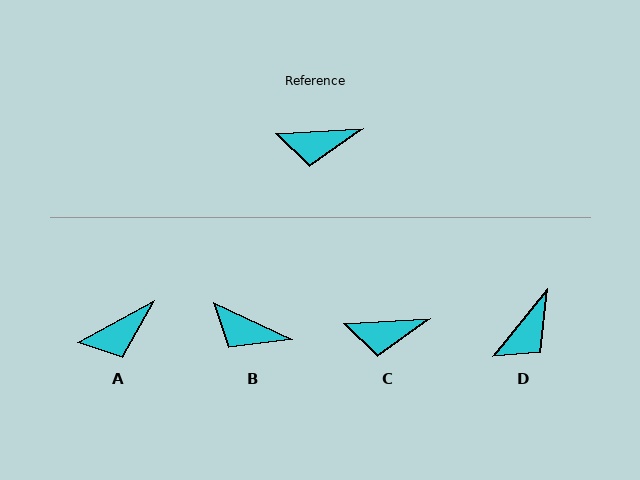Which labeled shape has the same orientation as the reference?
C.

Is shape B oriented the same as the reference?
No, it is off by about 28 degrees.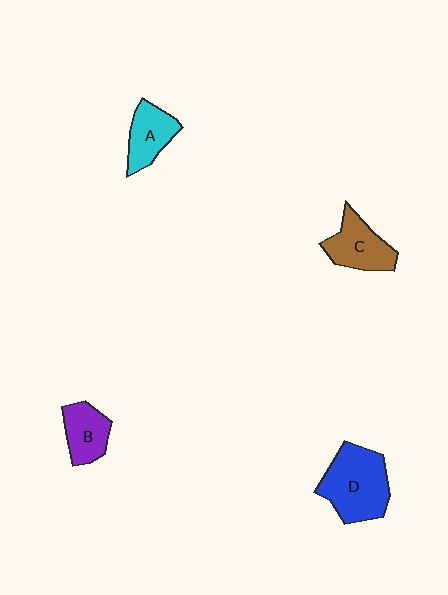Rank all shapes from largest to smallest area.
From largest to smallest: D (blue), C (brown), A (cyan), B (purple).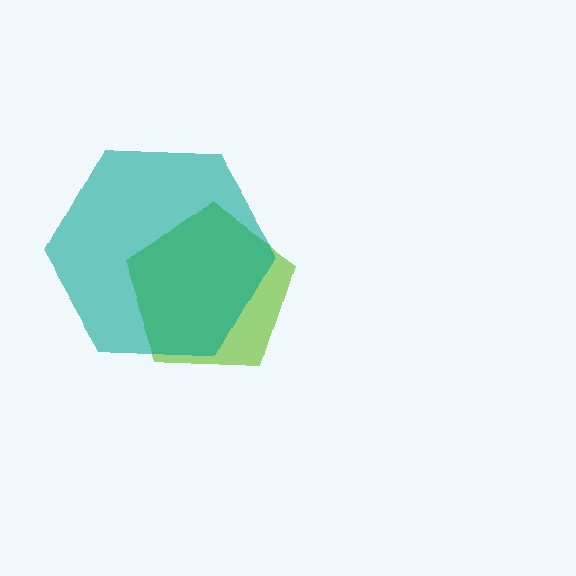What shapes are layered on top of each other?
The layered shapes are: a lime pentagon, a teal hexagon.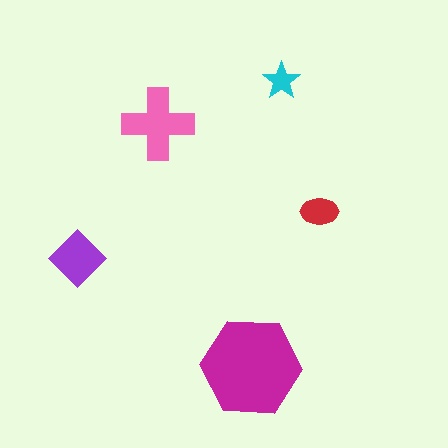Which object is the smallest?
The cyan star.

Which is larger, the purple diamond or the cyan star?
The purple diamond.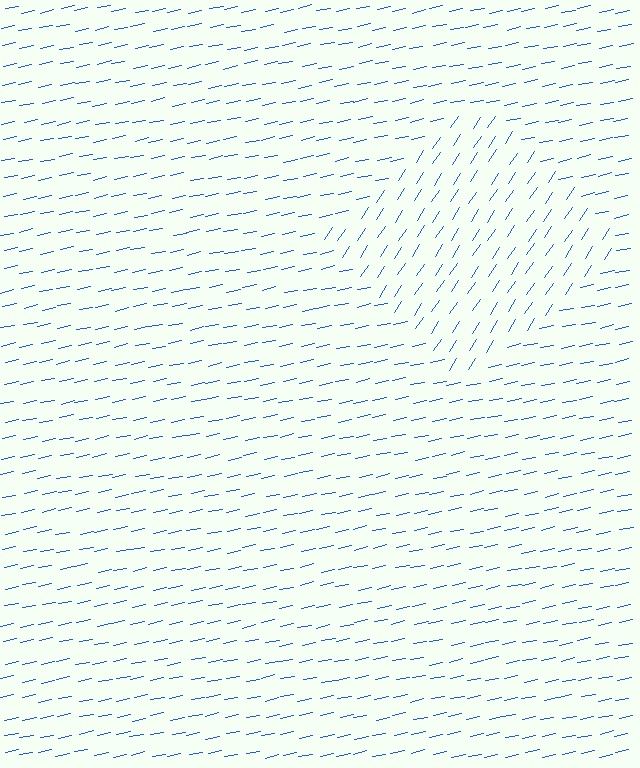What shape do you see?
I see a diamond.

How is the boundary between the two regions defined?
The boundary is defined purely by a change in line orientation (approximately 45 degrees difference). All lines are the same color and thickness.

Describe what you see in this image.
The image is filled with small blue line segments. A diamond region in the image has lines oriented differently from the surrounding lines, creating a visible texture boundary.